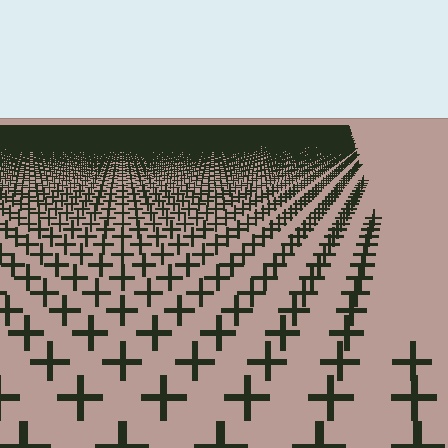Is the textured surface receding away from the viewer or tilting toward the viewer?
The surface is receding away from the viewer. Texture elements get smaller and denser toward the top.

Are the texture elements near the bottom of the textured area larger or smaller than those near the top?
Larger. Near the bottom, elements are closer to the viewer and appear at a bigger on-screen size.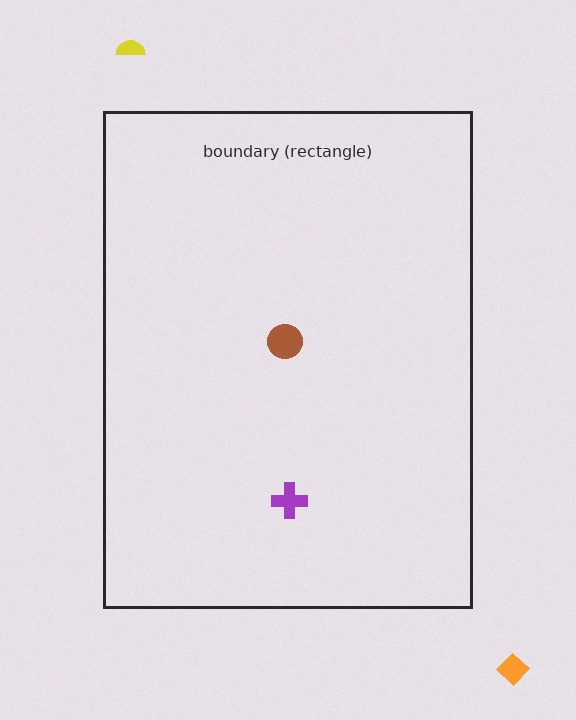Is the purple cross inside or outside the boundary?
Inside.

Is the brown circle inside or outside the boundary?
Inside.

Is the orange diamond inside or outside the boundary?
Outside.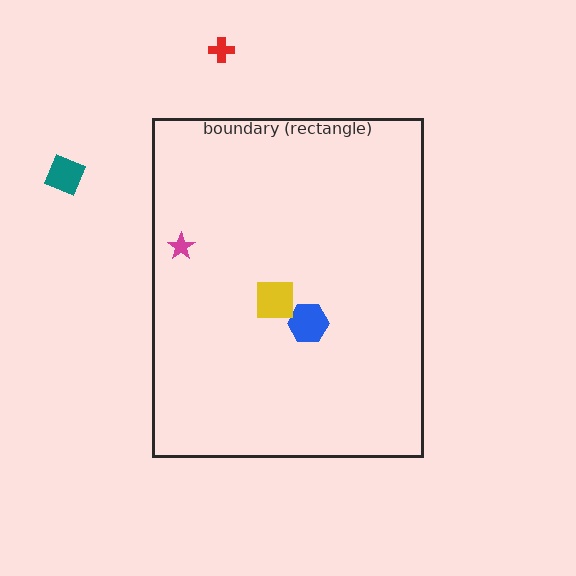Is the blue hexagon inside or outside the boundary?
Inside.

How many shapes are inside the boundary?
3 inside, 2 outside.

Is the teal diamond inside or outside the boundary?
Outside.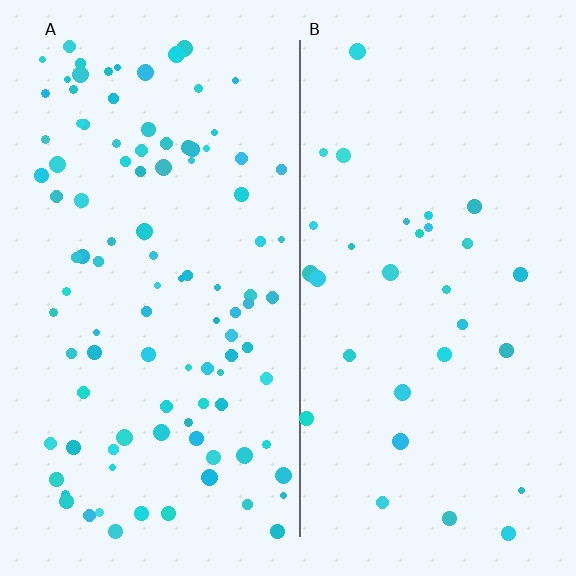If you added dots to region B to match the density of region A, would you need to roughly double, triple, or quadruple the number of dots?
Approximately triple.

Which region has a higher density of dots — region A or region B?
A (the left).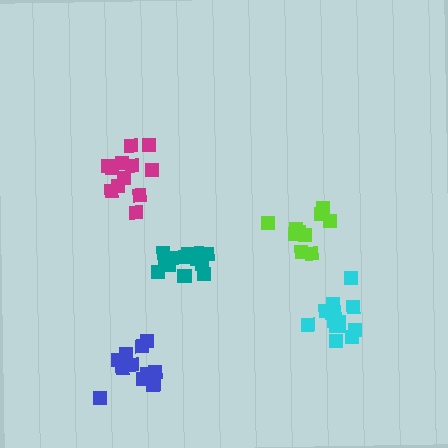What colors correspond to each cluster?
The clusters are colored: lime, teal, cyan, blue, magenta.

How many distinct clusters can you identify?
There are 5 distinct clusters.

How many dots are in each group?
Group 1: 10 dots, Group 2: 14 dots, Group 3: 14 dots, Group 4: 12 dots, Group 5: 12 dots (62 total).